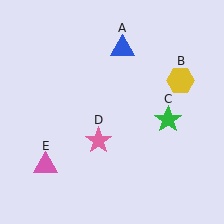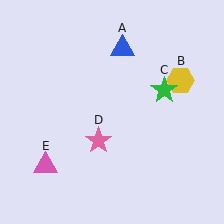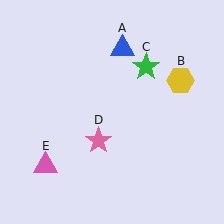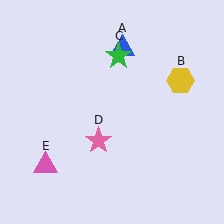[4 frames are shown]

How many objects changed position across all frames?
1 object changed position: green star (object C).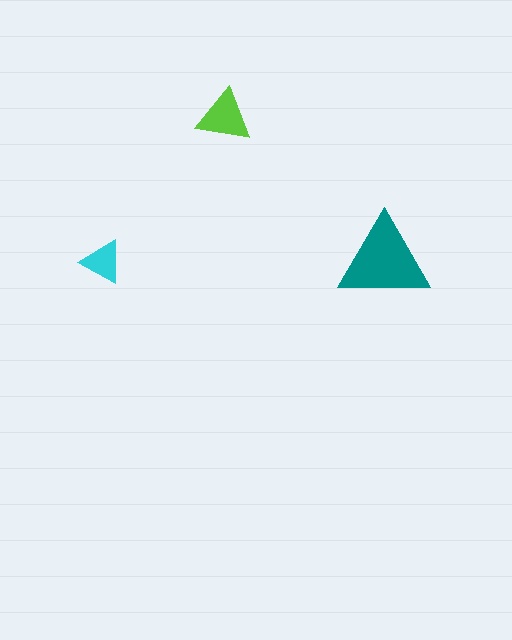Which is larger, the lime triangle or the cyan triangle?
The lime one.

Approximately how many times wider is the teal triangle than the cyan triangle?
About 2 times wider.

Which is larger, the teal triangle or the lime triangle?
The teal one.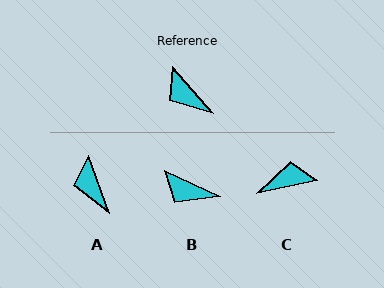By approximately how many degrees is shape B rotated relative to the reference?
Approximately 24 degrees counter-clockwise.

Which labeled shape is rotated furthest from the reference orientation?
C, about 119 degrees away.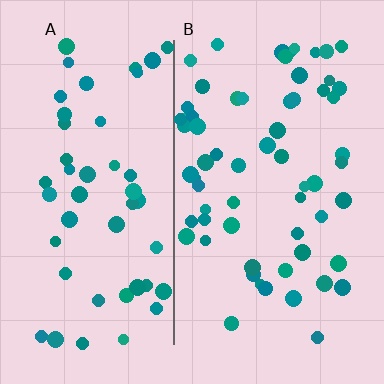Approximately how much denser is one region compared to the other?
Approximately 1.3× — region B over region A.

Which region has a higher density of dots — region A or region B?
B (the right).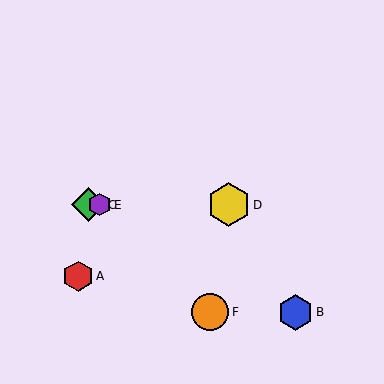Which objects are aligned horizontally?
Objects C, D, E are aligned horizontally.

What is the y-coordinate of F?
Object F is at y≈312.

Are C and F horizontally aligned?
No, C is at y≈205 and F is at y≈312.